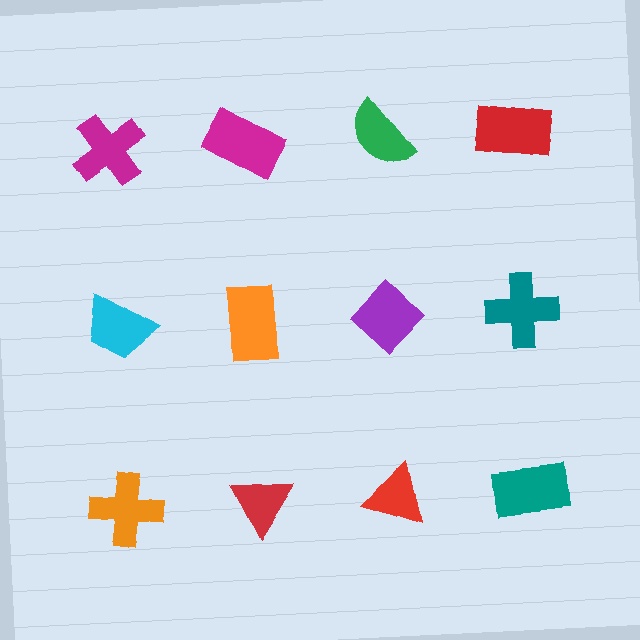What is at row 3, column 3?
A red triangle.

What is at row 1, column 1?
A magenta cross.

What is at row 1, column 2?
A magenta rectangle.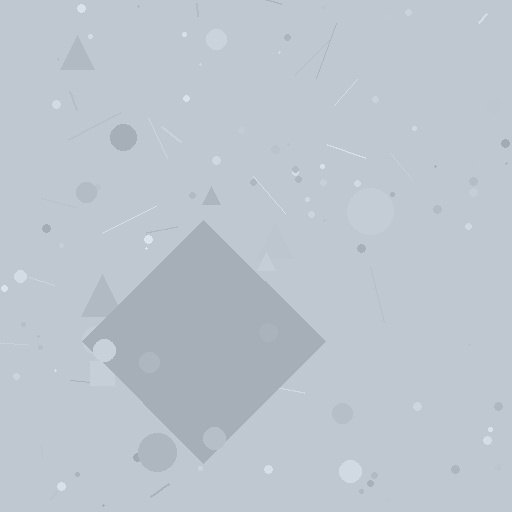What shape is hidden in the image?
A diamond is hidden in the image.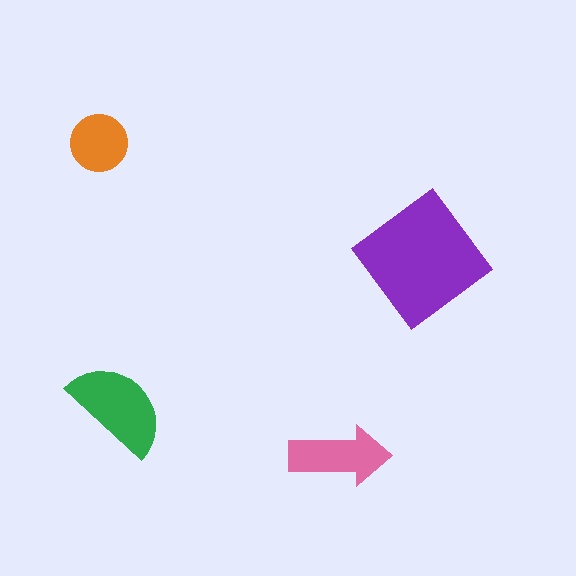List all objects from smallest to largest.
The orange circle, the pink arrow, the green semicircle, the purple diamond.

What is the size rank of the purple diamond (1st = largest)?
1st.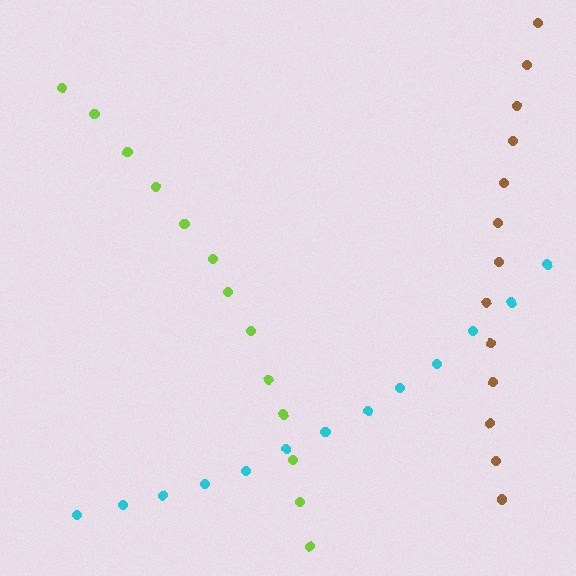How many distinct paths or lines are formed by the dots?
There are 3 distinct paths.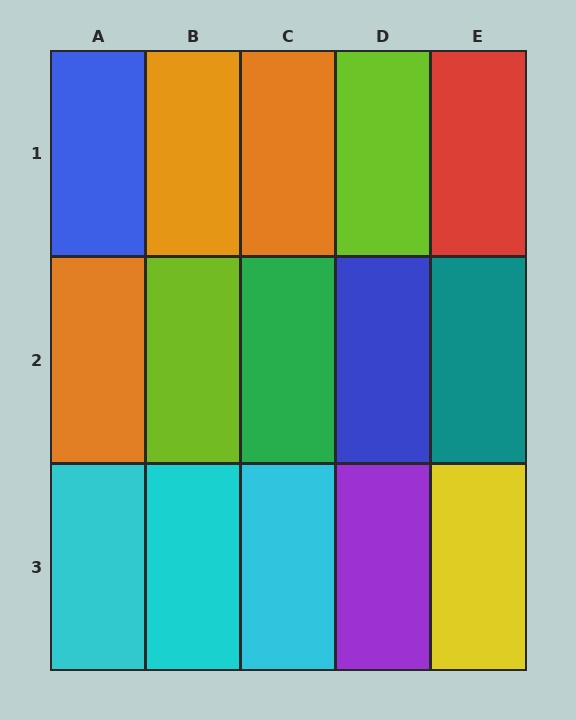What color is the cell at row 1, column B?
Orange.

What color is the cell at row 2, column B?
Lime.